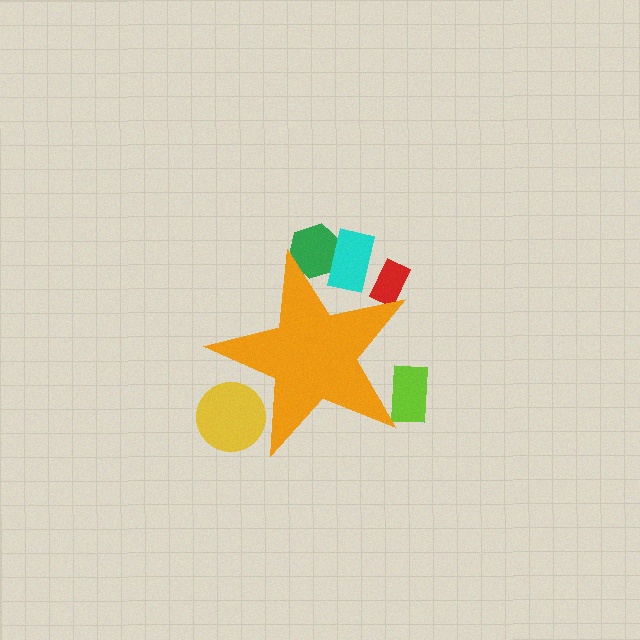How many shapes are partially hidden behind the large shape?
5 shapes are partially hidden.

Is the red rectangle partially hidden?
Yes, the red rectangle is partially hidden behind the orange star.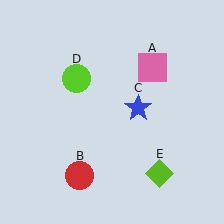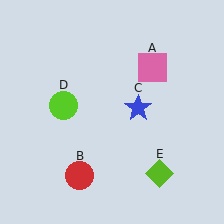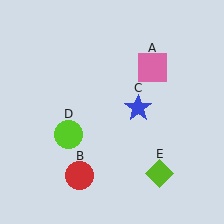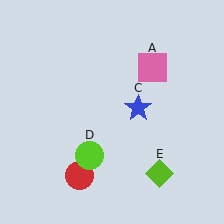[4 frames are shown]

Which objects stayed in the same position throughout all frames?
Pink square (object A) and red circle (object B) and blue star (object C) and lime diamond (object E) remained stationary.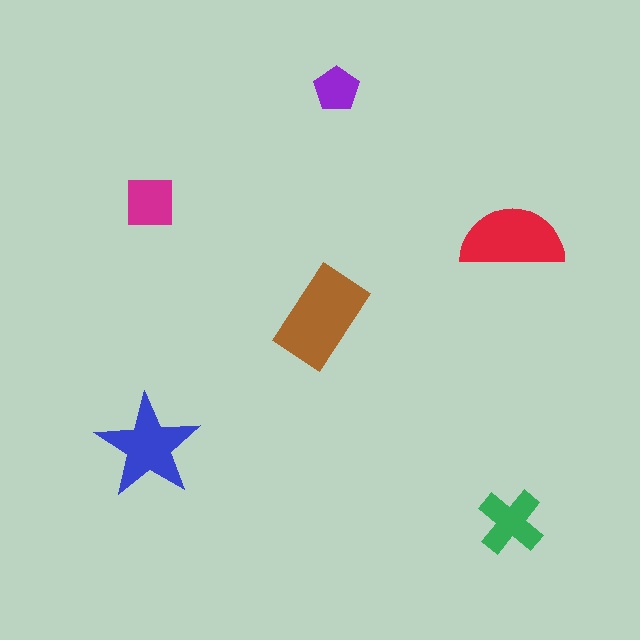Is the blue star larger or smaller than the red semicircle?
Smaller.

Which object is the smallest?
The purple pentagon.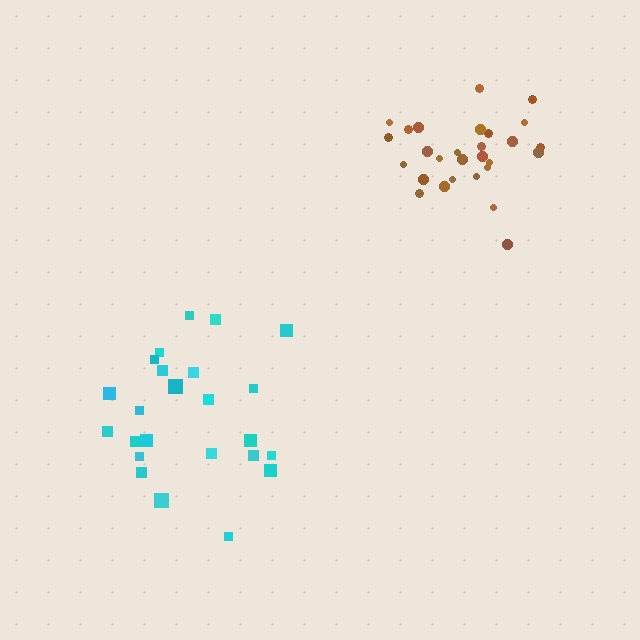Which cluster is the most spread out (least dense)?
Cyan.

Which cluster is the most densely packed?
Brown.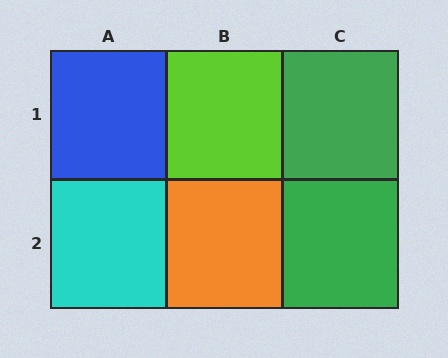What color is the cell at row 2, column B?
Orange.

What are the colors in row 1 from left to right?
Blue, lime, green.